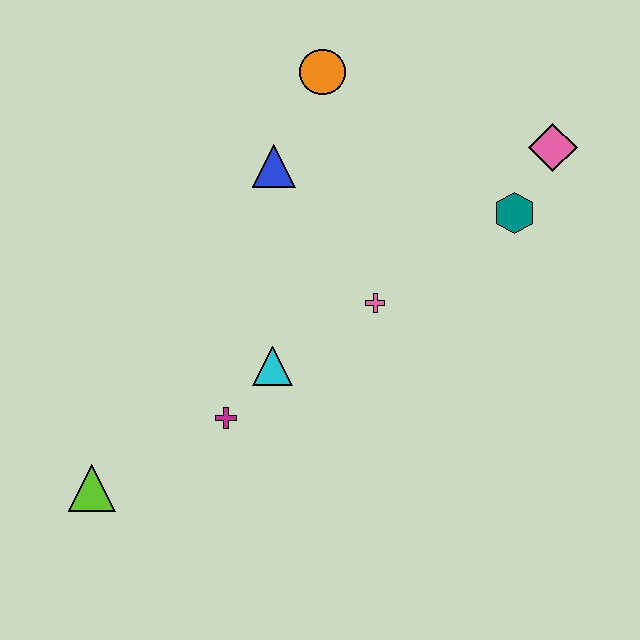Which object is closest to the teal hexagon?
The pink diamond is closest to the teal hexagon.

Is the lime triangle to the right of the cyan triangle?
No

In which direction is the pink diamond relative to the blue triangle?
The pink diamond is to the right of the blue triangle.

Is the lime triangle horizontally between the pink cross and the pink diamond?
No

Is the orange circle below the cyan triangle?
No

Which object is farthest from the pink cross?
The lime triangle is farthest from the pink cross.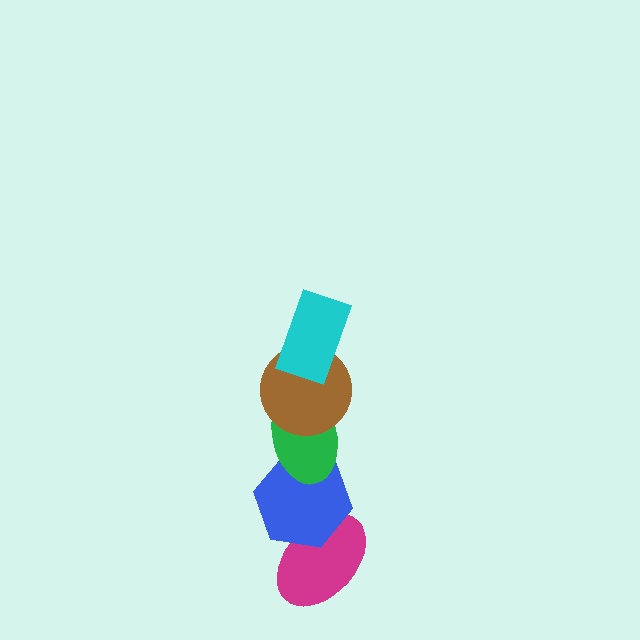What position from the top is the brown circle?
The brown circle is 2nd from the top.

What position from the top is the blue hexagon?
The blue hexagon is 4th from the top.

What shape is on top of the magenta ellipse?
The blue hexagon is on top of the magenta ellipse.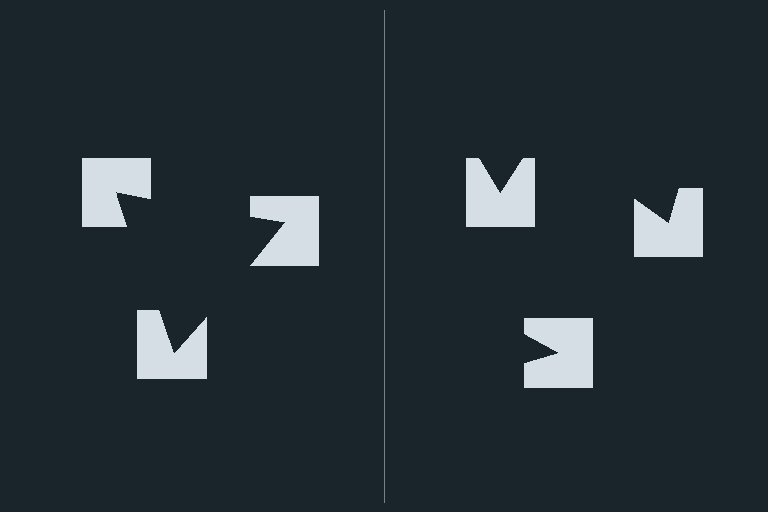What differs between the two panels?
The notched squares are positioned identically on both sides; only the wedge orientations differ. On the left they align to a triangle; on the right they are misaligned.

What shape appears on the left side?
An illusory triangle.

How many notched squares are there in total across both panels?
6 — 3 on each side.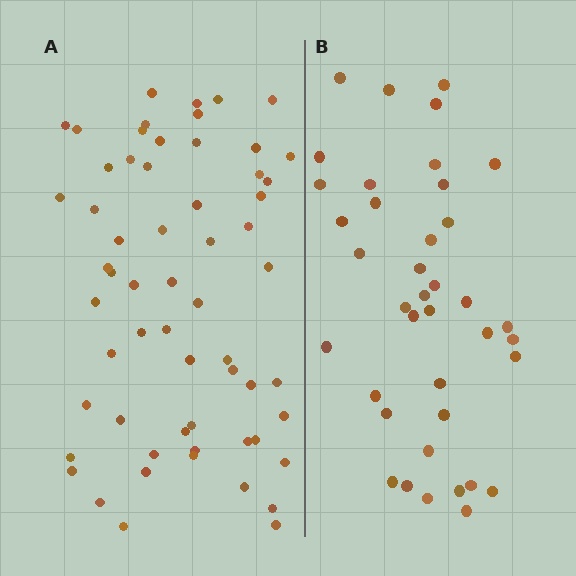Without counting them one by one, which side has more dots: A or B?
Region A (the left region) has more dots.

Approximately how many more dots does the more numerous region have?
Region A has approximately 20 more dots than region B.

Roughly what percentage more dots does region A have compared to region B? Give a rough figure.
About 55% more.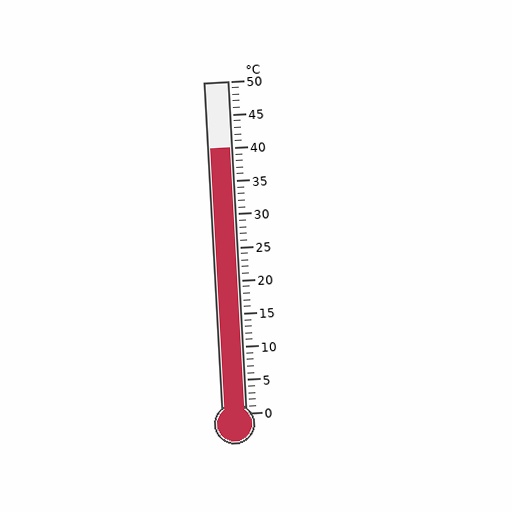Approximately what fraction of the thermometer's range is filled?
The thermometer is filled to approximately 80% of its range.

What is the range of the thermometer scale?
The thermometer scale ranges from 0°C to 50°C.